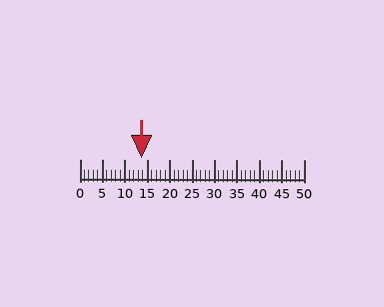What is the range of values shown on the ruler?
The ruler shows values from 0 to 50.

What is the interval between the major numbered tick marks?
The major tick marks are spaced 5 units apart.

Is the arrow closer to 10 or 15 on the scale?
The arrow is closer to 15.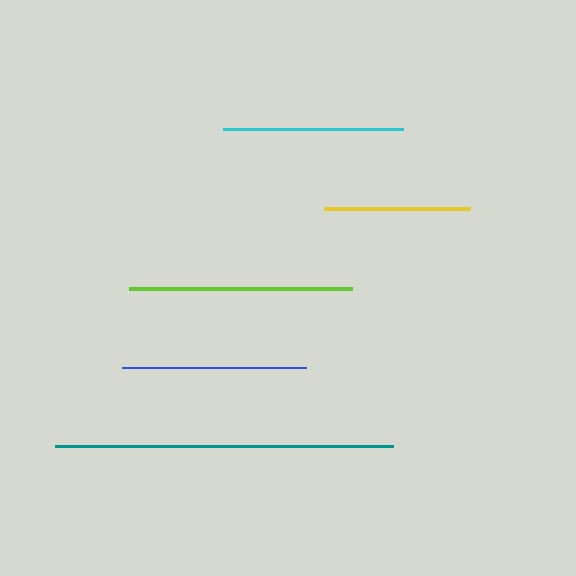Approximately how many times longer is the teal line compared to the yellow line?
The teal line is approximately 2.3 times the length of the yellow line.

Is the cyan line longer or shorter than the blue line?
The blue line is longer than the cyan line.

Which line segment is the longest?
The teal line is the longest at approximately 338 pixels.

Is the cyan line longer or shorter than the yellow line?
The cyan line is longer than the yellow line.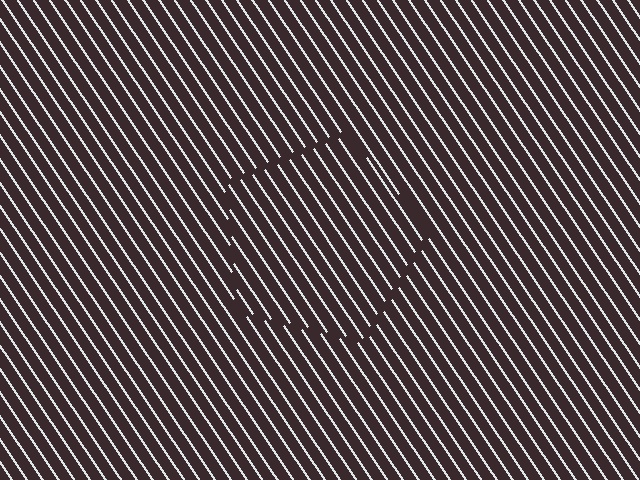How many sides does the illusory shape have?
5 sides — the line-ends trace a pentagon.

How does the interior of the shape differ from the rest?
The interior of the shape contains the same grating, shifted by half a period — the contour is defined by the phase discontinuity where line-ends from the inner and outer gratings abut.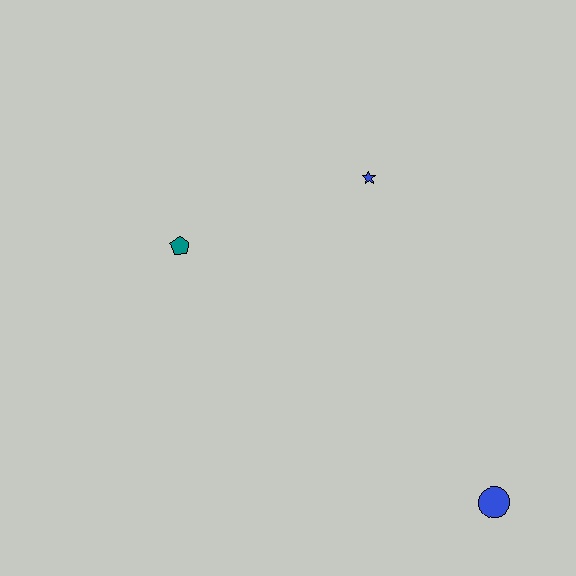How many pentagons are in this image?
There is 1 pentagon.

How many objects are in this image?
There are 3 objects.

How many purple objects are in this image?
There are no purple objects.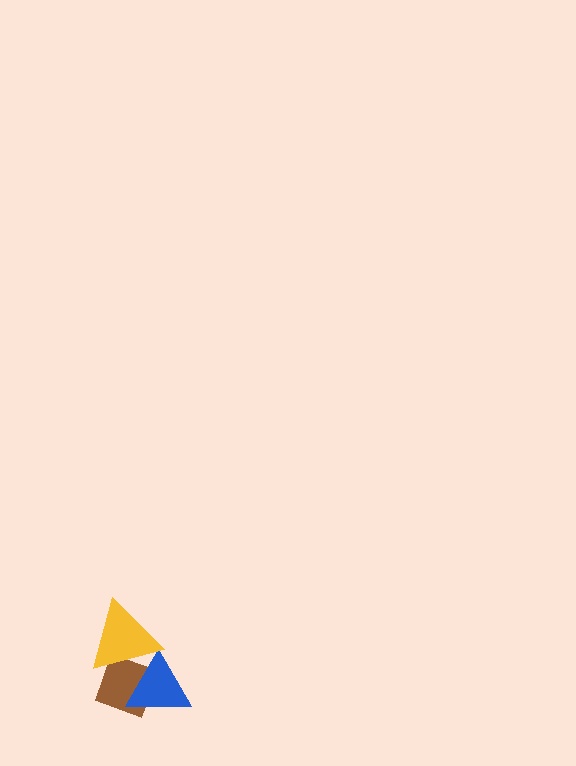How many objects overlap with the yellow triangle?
2 objects overlap with the yellow triangle.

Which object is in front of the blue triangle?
The yellow triangle is in front of the blue triangle.